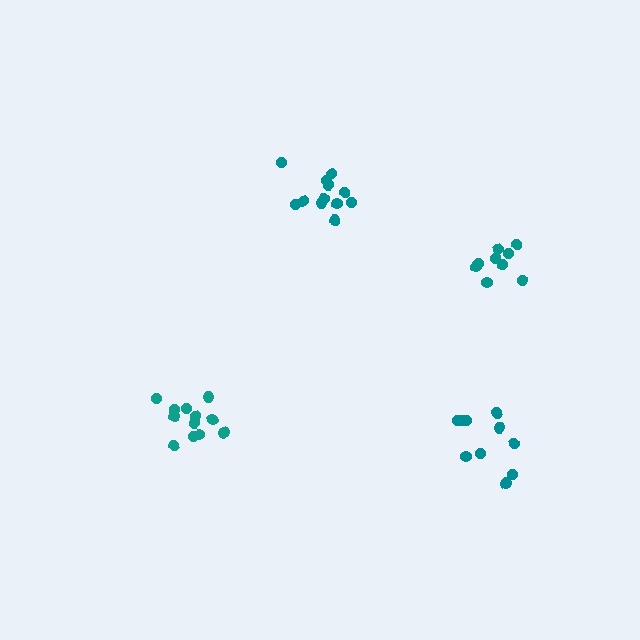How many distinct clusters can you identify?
There are 4 distinct clusters.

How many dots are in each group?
Group 1: 12 dots, Group 2: 11 dots, Group 3: 12 dots, Group 4: 9 dots (44 total).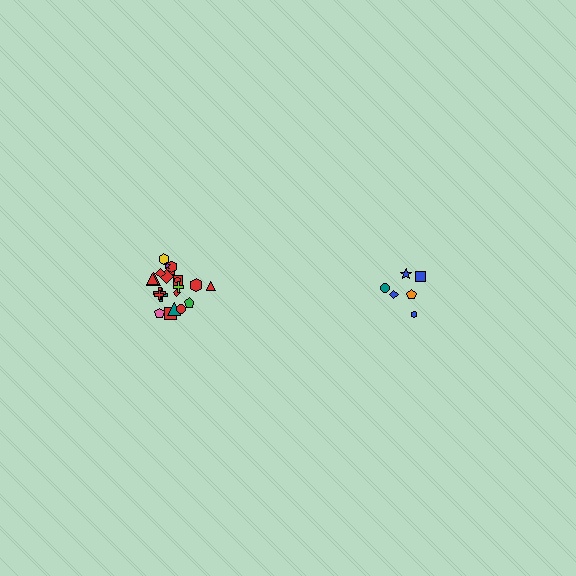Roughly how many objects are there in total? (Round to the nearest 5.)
Roughly 30 objects in total.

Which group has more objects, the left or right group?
The left group.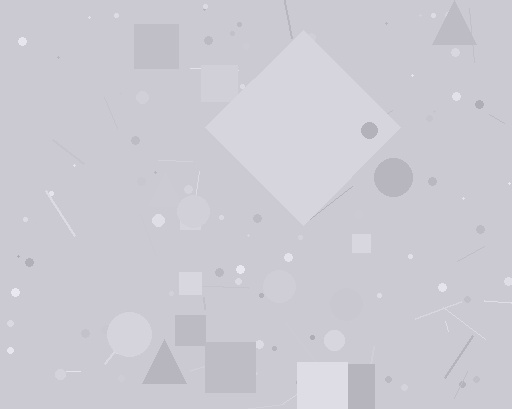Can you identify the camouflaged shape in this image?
The camouflaged shape is a diamond.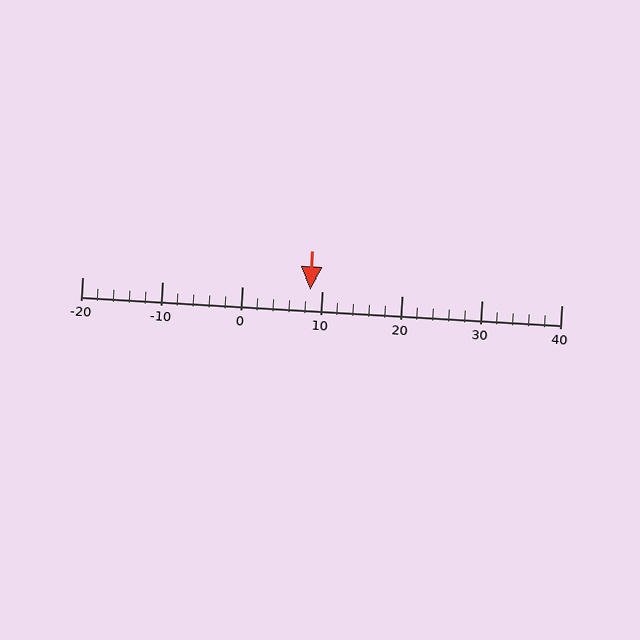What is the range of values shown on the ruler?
The ruler shows values from -20 to 40.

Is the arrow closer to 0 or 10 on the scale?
The arrow is closer to 10.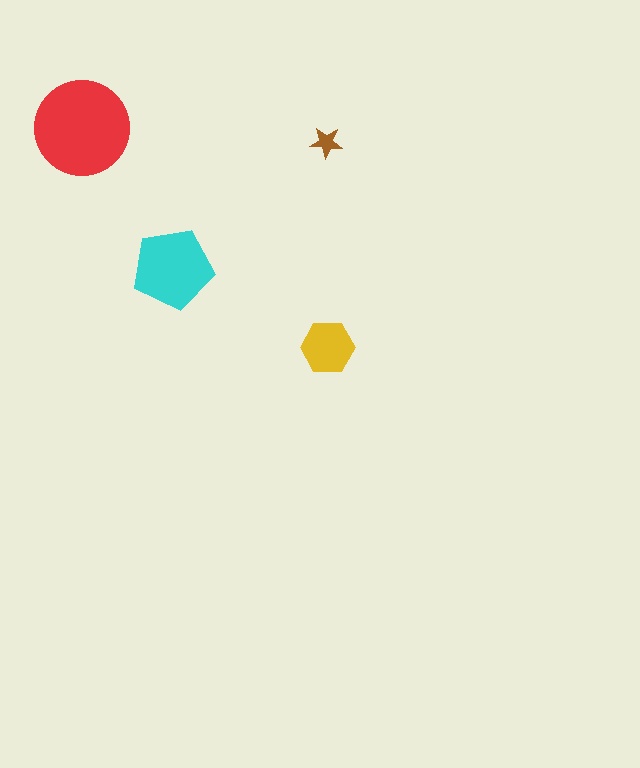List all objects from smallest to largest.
The brown star, the yellow hexagon, the cyan pentagon, the red circle.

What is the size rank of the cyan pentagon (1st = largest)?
2nd.